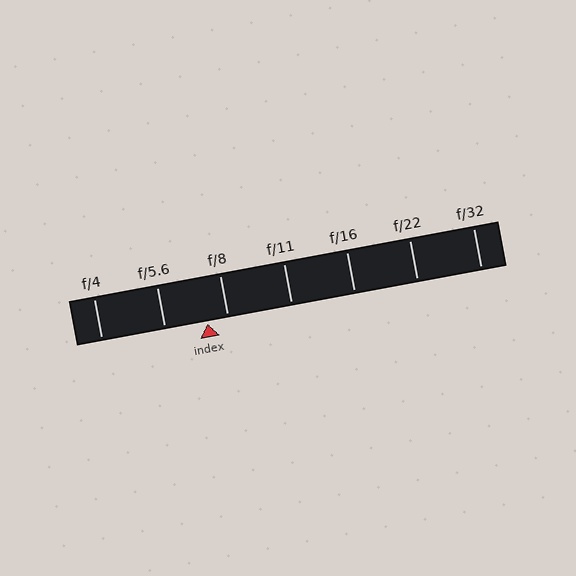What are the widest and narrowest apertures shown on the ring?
The widest aperture shown is f/4 and the narrowest is f/32.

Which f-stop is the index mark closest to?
The index mark is closest to f/8.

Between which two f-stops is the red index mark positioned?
The index mark is between f/5.6 and f/8.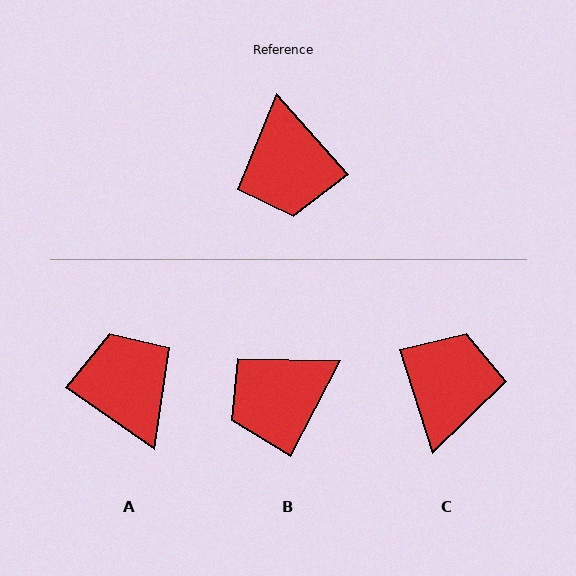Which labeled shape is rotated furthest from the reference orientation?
A, about 166 degrees away.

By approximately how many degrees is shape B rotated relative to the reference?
Approximately 69 degrees clockwise.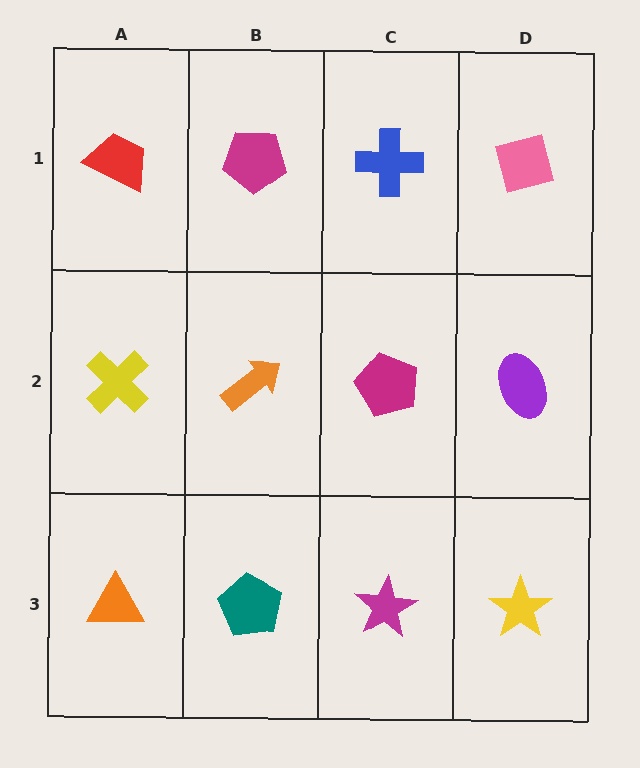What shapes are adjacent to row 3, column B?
An orange arrow (row 2, column B), an orange triangle (row 3, column A), a magenta star (row 3, column C).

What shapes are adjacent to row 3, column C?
A magenta pentagon (row 2, column C), a teal pentagon (row 3, column B), a yellow star (row 3, column D).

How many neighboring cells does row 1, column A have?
2.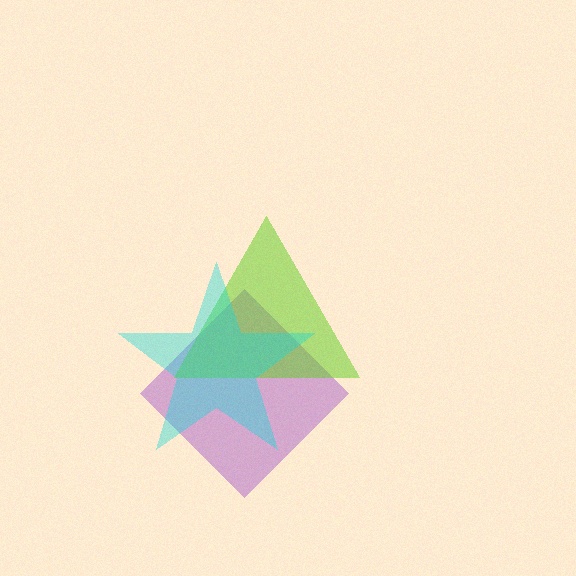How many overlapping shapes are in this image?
There are 3 overlapping shapes in the image.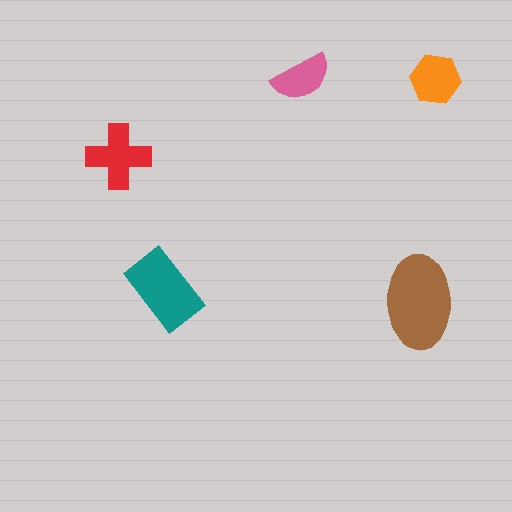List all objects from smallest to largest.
The pink semicircle, the orange hexagon, the red cross, the teal rectangle, the brown ellipse.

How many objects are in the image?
There are 5 objects in the image.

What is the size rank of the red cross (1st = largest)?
3rd.